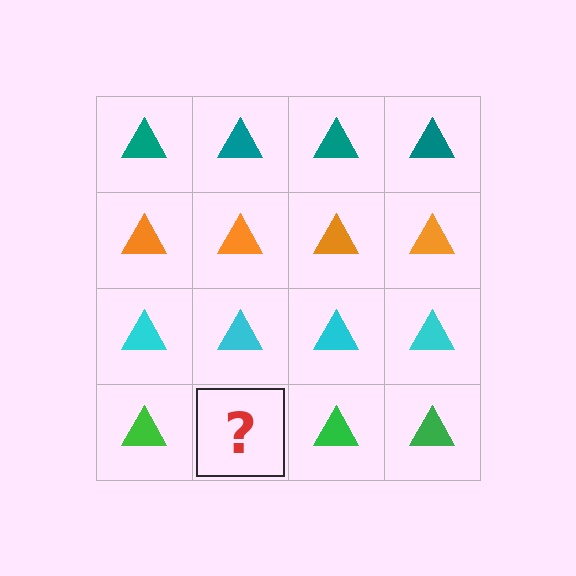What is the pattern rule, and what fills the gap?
The rule is that each row has a consistent color. The gap should be filled with a green triangle.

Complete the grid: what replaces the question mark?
The question mark should be replaced with a green triangle.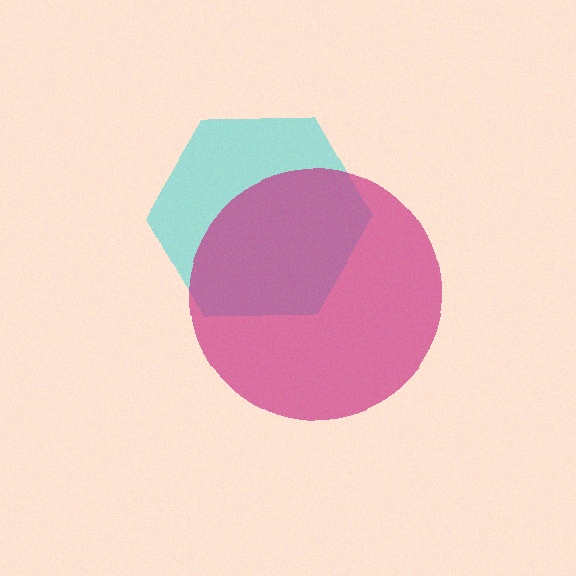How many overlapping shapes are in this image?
There are 2 overlapping shapes in the image.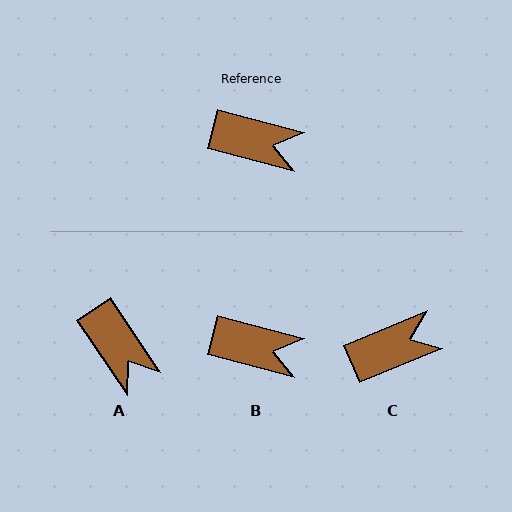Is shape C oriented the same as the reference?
No, it is off by about 38 degrees.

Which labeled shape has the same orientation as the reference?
B.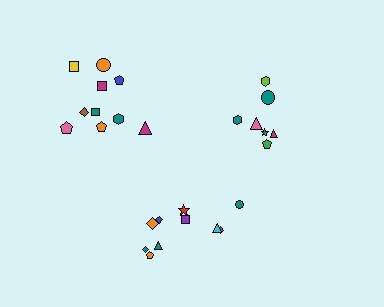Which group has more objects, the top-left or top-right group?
The top-left group.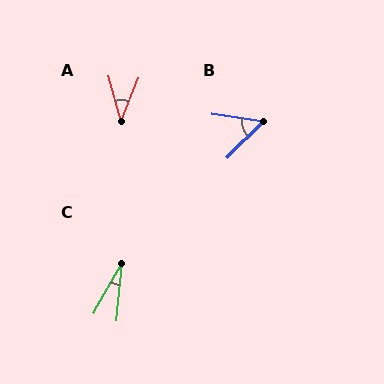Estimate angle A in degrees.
Approximately 38 degrees.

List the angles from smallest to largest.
C (24°), A (38°), B (53°).